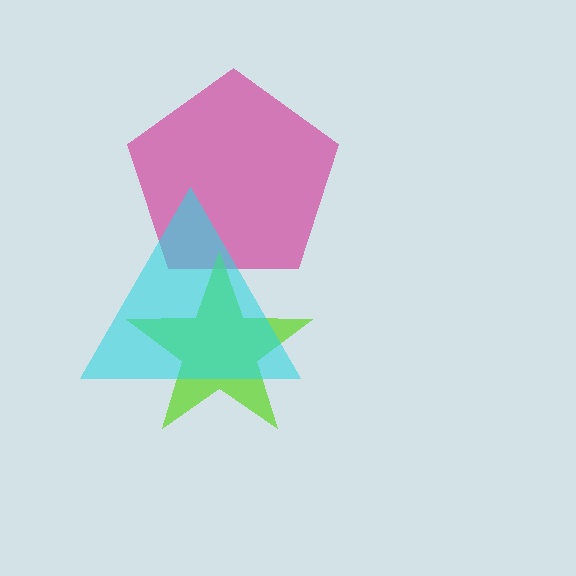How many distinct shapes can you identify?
There are 3 distinct shapes: a magenta pentagon, a lime star, a cyan triangle.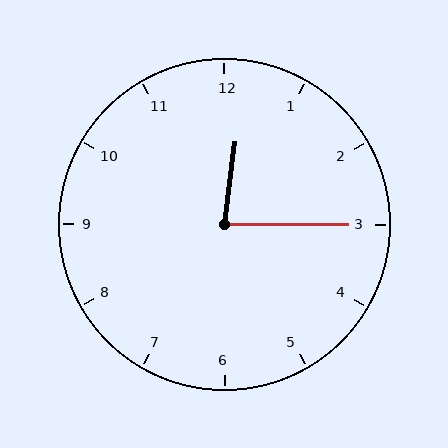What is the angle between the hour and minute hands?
Approximately 82 degrees.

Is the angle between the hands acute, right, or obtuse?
It is acute.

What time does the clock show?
12:15.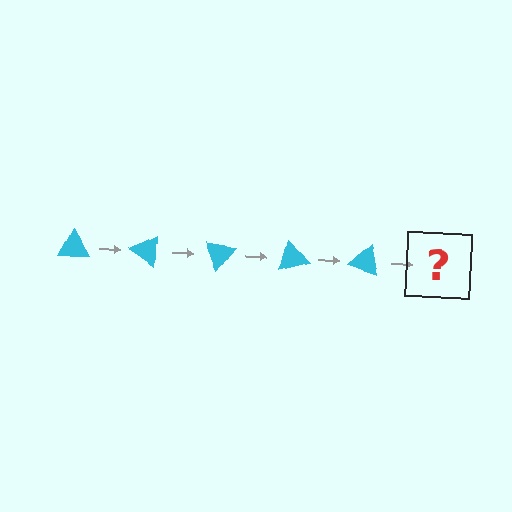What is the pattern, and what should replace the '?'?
The pattern is that the triangle rotates 35 degrees each step. The '?' should be a cyan triangle rotated 175 degrees.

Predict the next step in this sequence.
The next step is a cyan triangle rotated 175 degrees.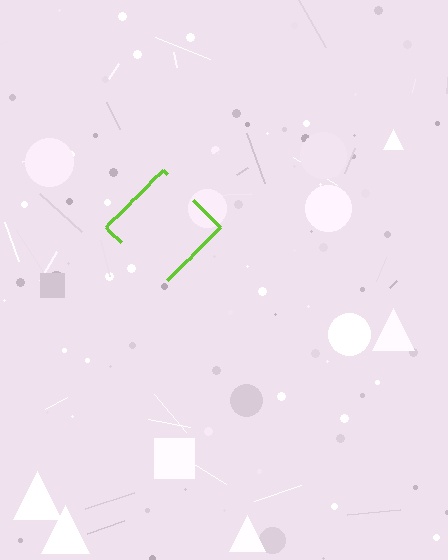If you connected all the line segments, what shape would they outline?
They would outline a diamond.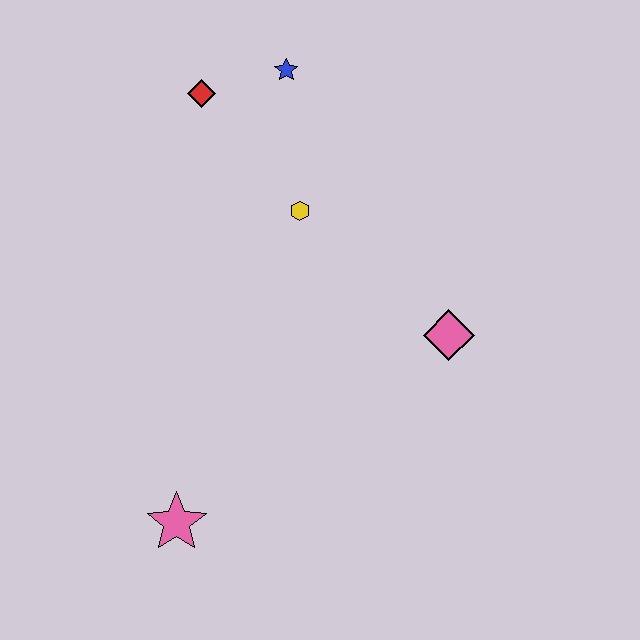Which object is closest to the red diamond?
The blue star is closest to the red diamond.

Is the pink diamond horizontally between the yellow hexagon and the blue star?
No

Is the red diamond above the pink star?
Yes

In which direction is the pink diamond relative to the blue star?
The pink diamond is below the blue star.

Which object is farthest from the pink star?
The blue star is farthest from the pink star.